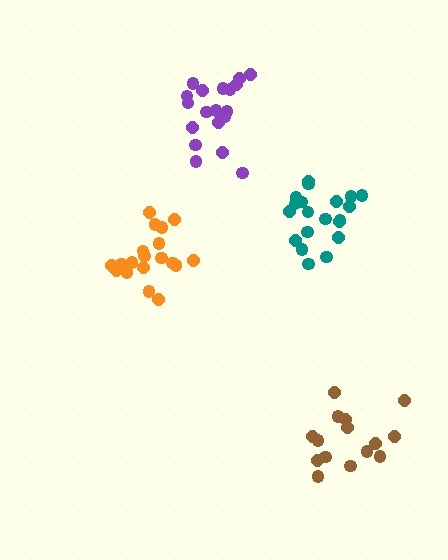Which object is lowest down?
The brown cluster is bottommost.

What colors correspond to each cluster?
The clusters are colored: purple, brown, teal, orange.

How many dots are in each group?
Group 1: 19 dots, Group 2: 15 dots, Group 3: 20 dots, Group 4: 19 dots (73 total).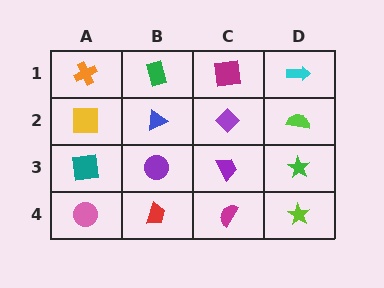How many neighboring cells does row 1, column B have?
3.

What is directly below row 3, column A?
A pink circle.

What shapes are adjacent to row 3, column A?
A yellow square (row 2, column A), a pink circle (row 4, column A), a purple circle (row 3, column B).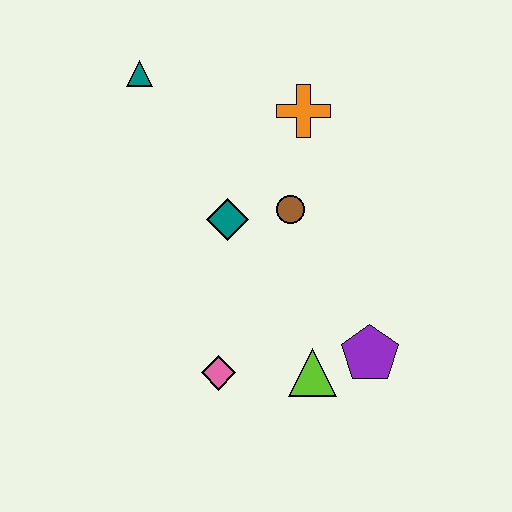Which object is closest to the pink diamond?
The lime triangle is closest to the pink diamond.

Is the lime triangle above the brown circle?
No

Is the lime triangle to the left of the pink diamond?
No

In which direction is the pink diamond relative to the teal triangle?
The pink diamond is below the teal triangle.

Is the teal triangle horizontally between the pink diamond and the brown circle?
No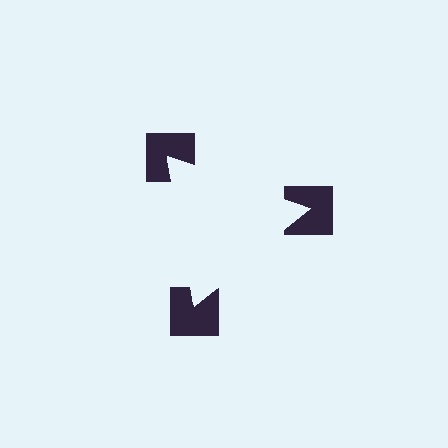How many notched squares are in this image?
There are 3 — one at each vertex of the illusory triangle.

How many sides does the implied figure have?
3 sides.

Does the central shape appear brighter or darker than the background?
It typically appears slightly brighter than the background, even though no actual brightness change is drawn.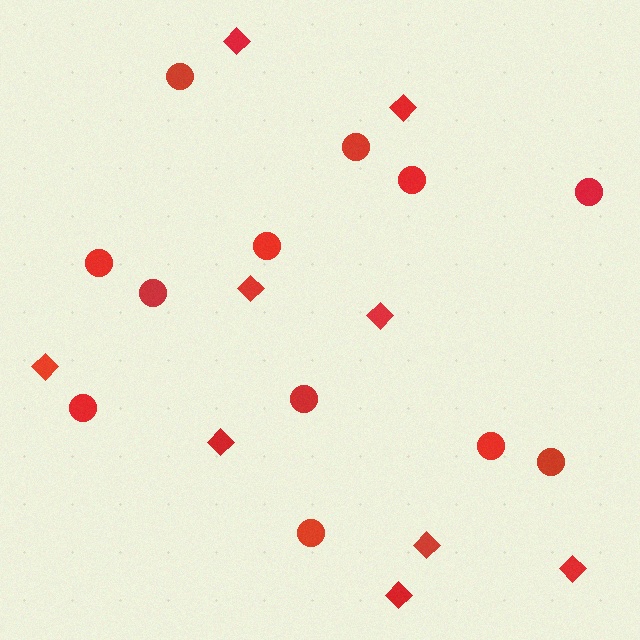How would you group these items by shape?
There are 2 groups: one group of diamonds (9) and one group of circles (12).